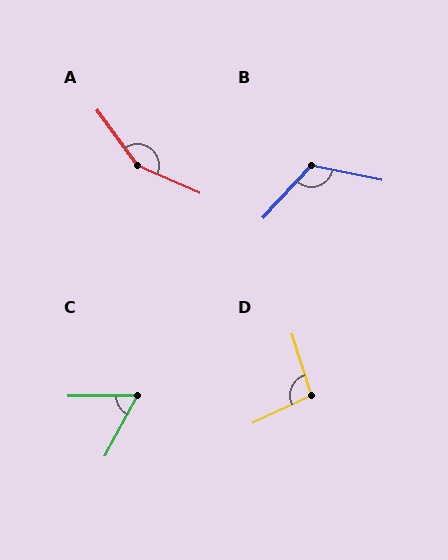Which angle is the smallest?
C, at approximately 61 degrees.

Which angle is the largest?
A, at approximately 150 degrees.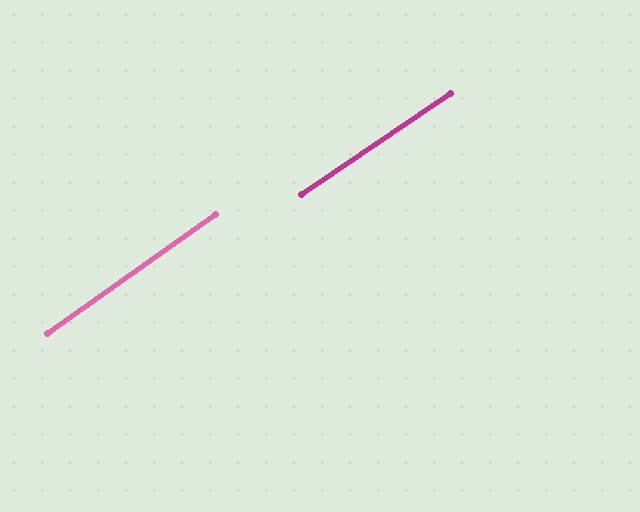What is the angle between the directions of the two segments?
Approximately 1 degree.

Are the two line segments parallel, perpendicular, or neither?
Parallel — their directions differ by only 1.0°.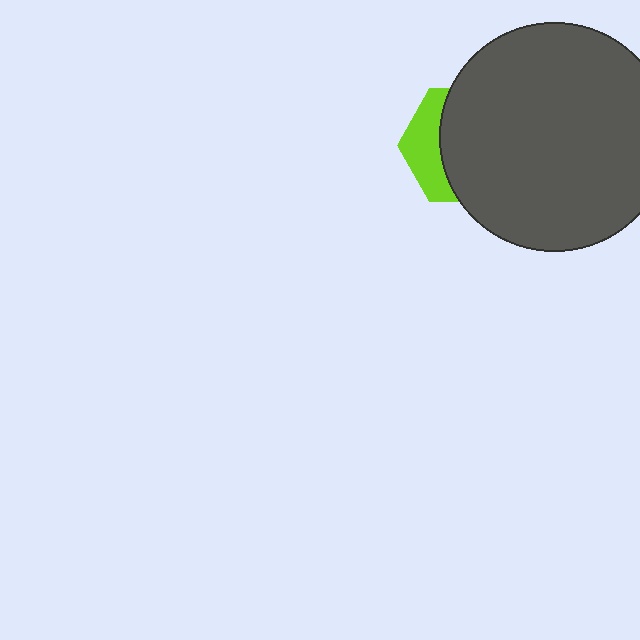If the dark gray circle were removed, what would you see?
You would see the complete lime hexagon.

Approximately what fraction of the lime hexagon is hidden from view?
Roughly 69% of the lime hexagon is hidden behind the dark gray circle.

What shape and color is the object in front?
The object in front is a dark gray circle.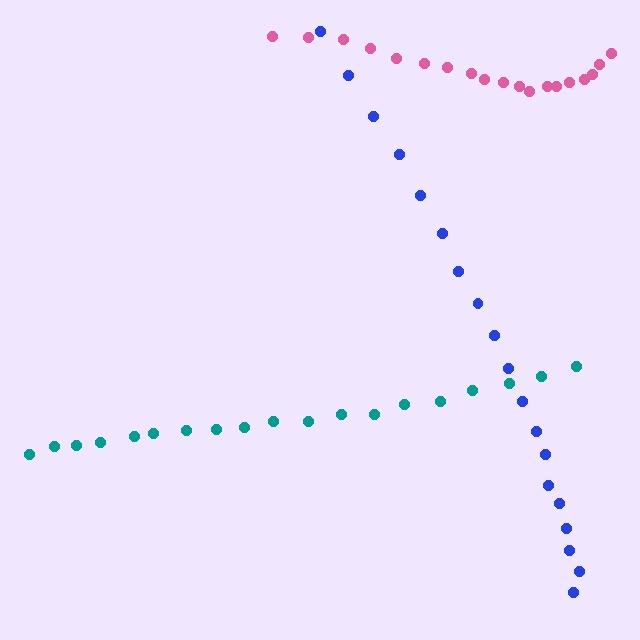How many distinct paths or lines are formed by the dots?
There are 3 distinct paths.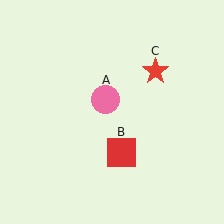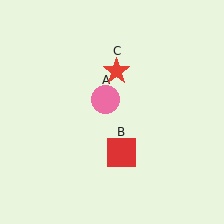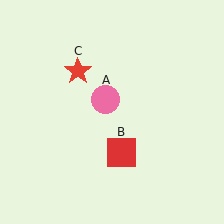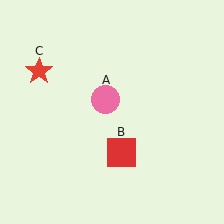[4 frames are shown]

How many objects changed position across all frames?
1 object changed position: red star (object C).